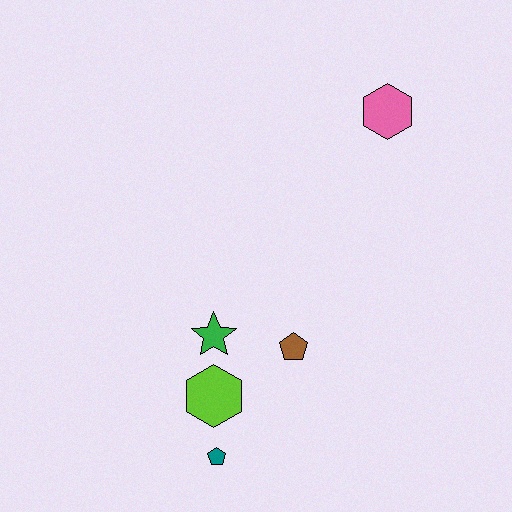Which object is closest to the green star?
The lime hexagon is closest to the green star.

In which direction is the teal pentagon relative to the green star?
The teal pentagon is below the green star.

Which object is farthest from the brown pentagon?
The pink hexagon is farthest from the brown pentagon.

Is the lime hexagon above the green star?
No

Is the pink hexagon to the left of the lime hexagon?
No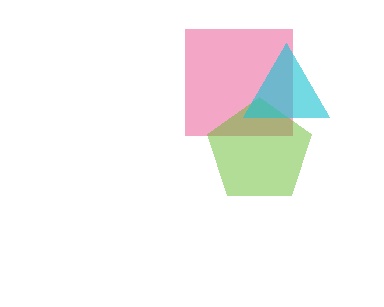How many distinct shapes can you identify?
There are 3 distinct shapes: a pink square, a lime pentagon, a cyan triangle.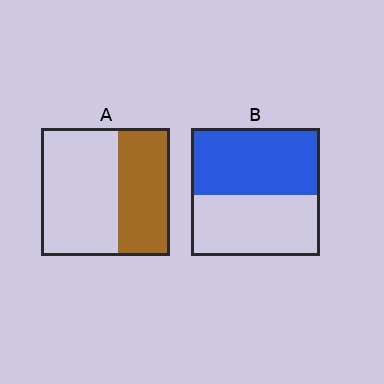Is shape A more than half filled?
No.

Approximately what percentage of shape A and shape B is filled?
A is approximately 40% and B is approximately 50%.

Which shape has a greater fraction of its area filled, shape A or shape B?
Shape B.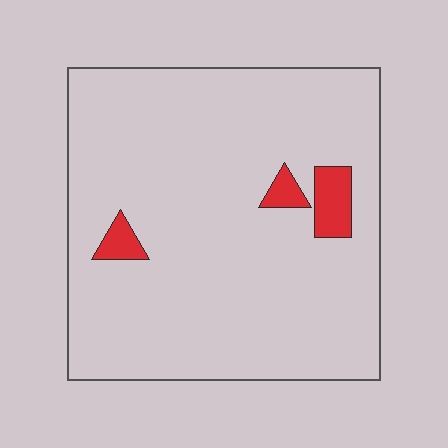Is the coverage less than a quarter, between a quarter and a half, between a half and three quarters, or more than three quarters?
Less than a quarter.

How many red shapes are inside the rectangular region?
3.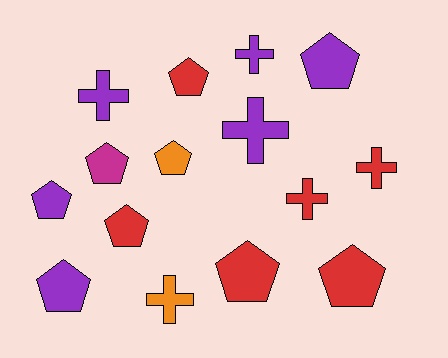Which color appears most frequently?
Purple, with 6 objects.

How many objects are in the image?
There are 15 objects.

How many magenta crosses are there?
There are no magenta crosses.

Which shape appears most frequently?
Pentagon, with 9 objects.